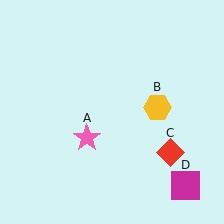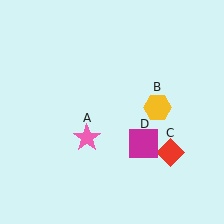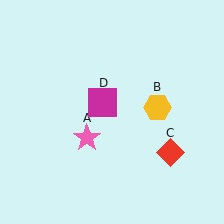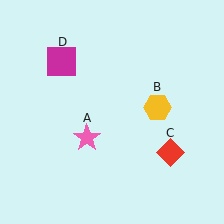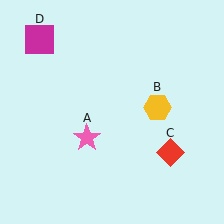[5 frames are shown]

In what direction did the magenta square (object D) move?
The magenta square (object D) moved up and to the left.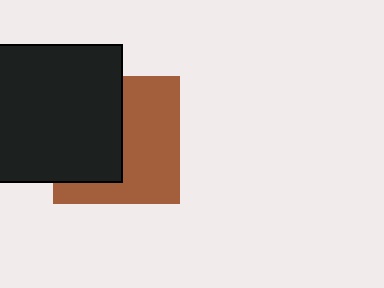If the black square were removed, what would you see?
You would see the complete brown square.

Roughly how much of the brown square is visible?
About half of it is visible (roughly 53%).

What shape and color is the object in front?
The object in front is a black square.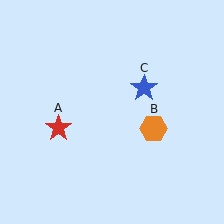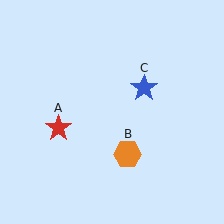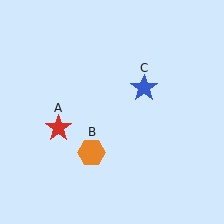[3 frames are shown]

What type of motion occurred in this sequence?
The orange hexagon (object B) rotated clockwise around the center of the scene.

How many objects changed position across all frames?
1 object changed position: orange hexagon (object B).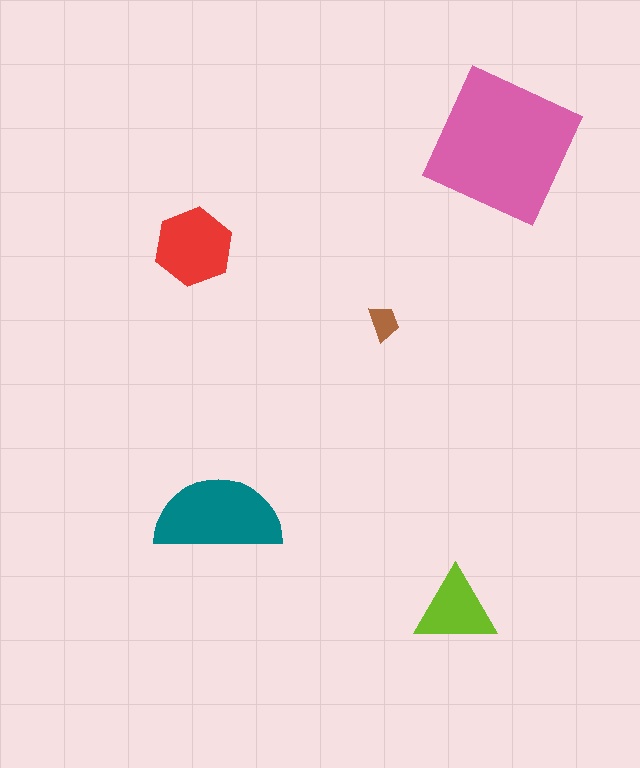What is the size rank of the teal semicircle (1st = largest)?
2nd.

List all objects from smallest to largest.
The brown trapezoid, the lime triangle, the red hexagon, the teal semicircle, the pink square.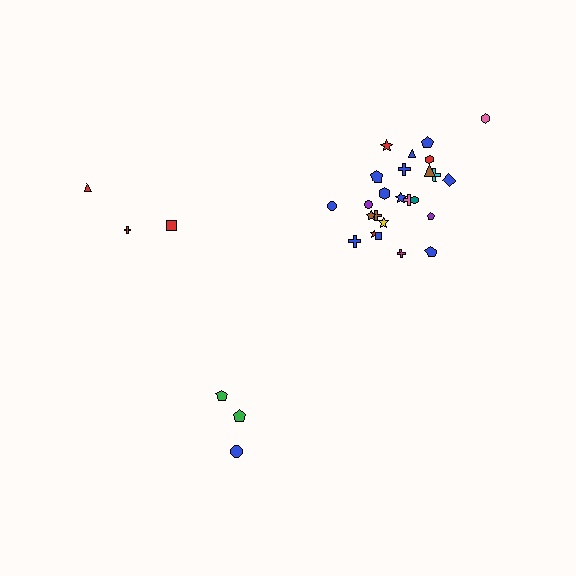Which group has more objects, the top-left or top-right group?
The top-right group.